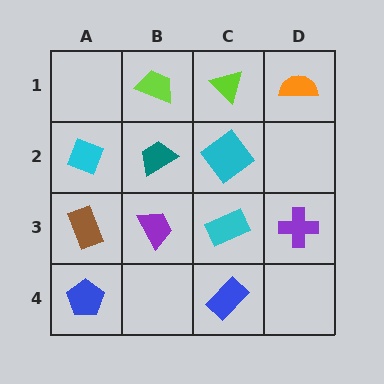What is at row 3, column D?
A purple cross.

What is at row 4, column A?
A blue pentagon.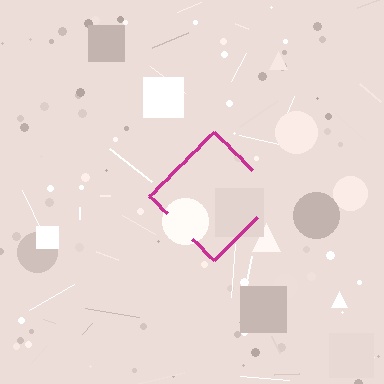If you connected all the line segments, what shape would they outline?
They would outline a diamond.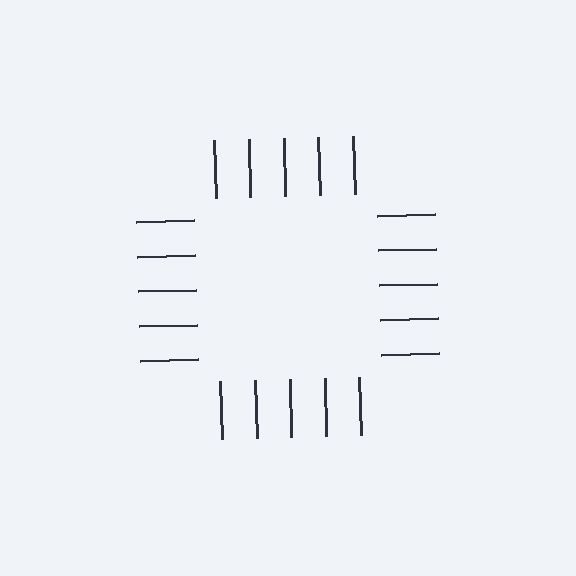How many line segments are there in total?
20 — 5 along each of the 4 edges.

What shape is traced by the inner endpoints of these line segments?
An illusory square — the line segments terminate on its edges but no continuous stroke is drawn.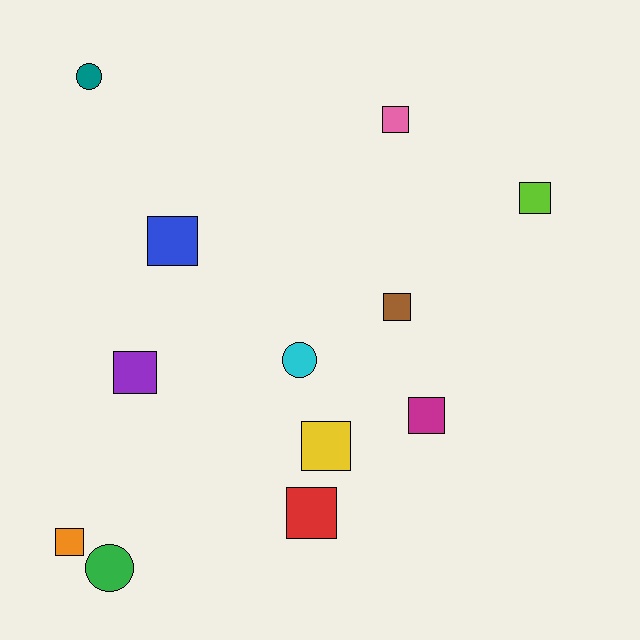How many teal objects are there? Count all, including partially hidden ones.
There is 1 teal object.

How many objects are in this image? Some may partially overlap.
There are 12 objects.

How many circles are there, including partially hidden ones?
There are 3 circles.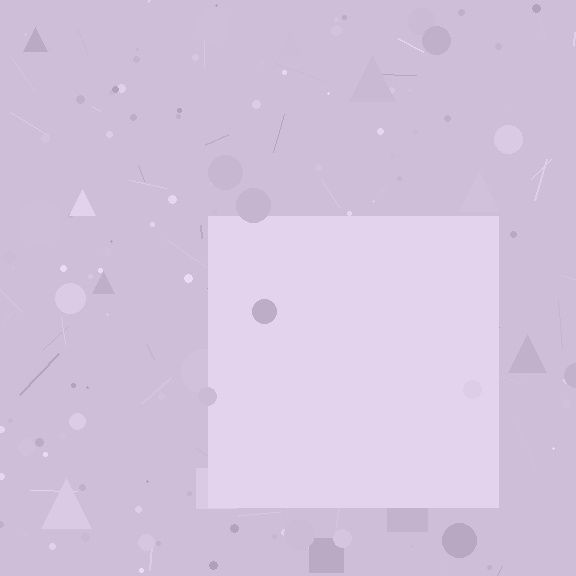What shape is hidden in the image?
A square is hidden in the image.